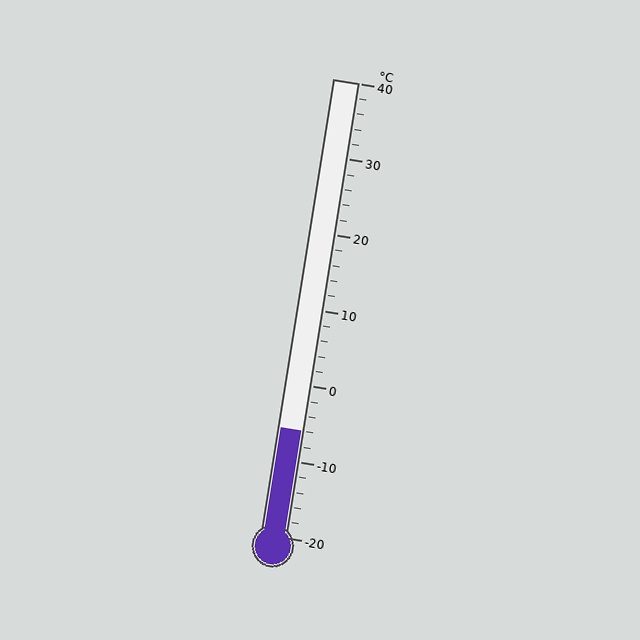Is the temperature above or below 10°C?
The temperature is below 10°C.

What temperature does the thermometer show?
The thermometer shows approximately -6°C.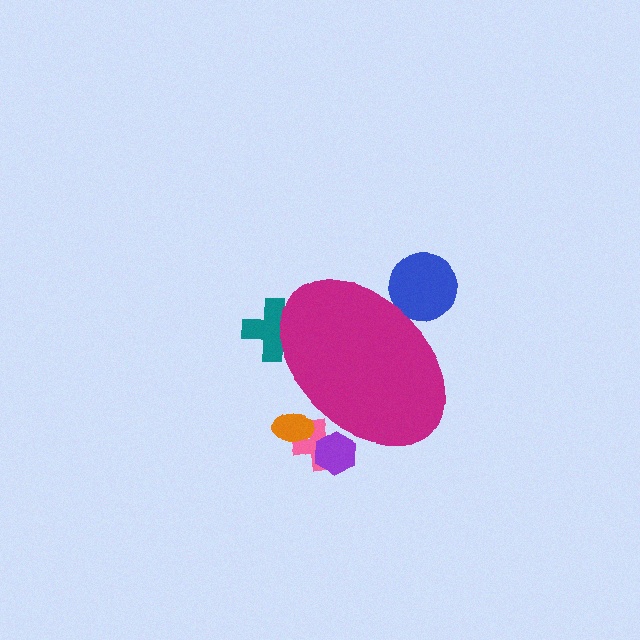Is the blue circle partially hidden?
Yes, the blue circle is partially hidden behind the magenta ellipse.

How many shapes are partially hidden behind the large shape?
5 shapes are partially hidden.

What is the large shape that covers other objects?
A magenta ellipse.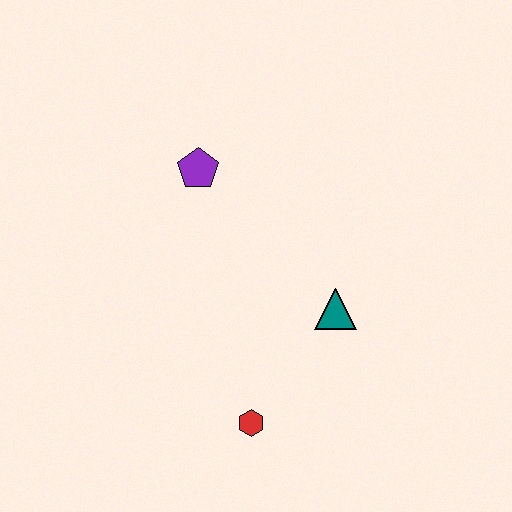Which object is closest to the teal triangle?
The red hexagon is closest to the teal triangle.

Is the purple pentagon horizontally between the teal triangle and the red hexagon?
No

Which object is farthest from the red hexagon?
The purple pentagon is farthest from the red hexagon.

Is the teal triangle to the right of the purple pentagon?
Yes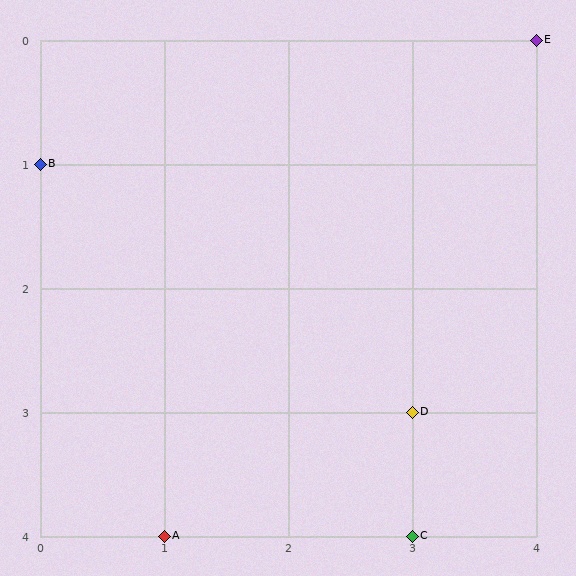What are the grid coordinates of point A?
Point A is at grid coordinates (1, 4).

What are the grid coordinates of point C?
Point C is at grid coordinates (3, 4).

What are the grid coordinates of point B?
Point B is at grid coordinates (0, 1).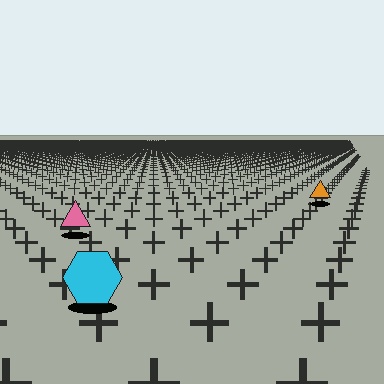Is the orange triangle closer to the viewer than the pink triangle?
No. The pink triangle is closer — you can tell from the texture gradient: the ground texture is coarser near it.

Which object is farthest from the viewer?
The orange triangle is farthest from the viewer. It appears smaller and the ground texture around it is denser.